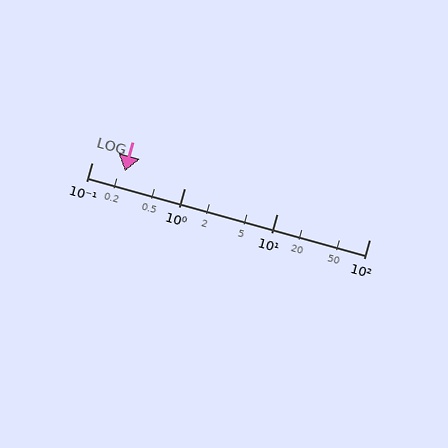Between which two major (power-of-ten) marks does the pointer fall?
The pointer is between 0.1 and 1.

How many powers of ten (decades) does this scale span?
The scale spans 3 decades, from 0.1 to 100.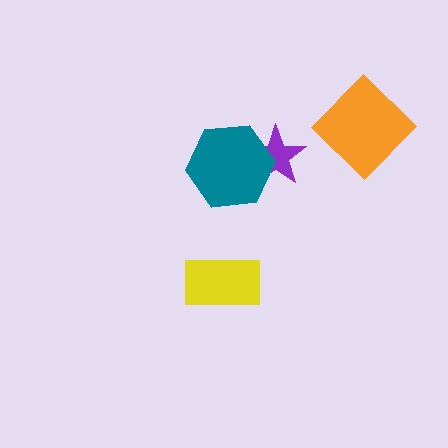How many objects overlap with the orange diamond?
0 objects overlap with the orange diamond.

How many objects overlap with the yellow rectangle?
0 objects overlap with the yellow rectangle.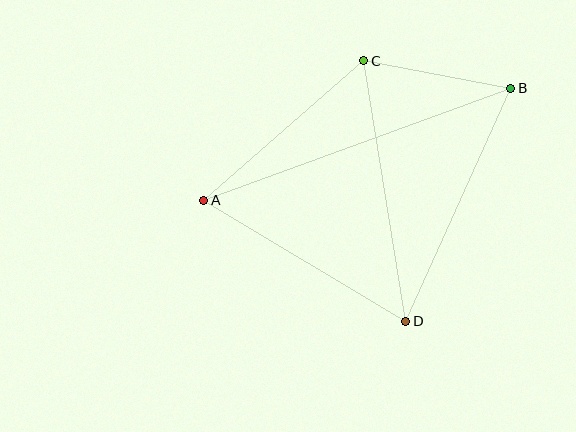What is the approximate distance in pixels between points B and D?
The distance between B and D is approximately 256 pixels.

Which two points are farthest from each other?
Points A and B are farthest from each other.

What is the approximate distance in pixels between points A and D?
The distance between A and D is approximately 236 pixels.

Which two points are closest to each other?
Points B and C are closest to each other.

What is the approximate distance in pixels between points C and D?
The distance between C and D is approximately 264 pixels.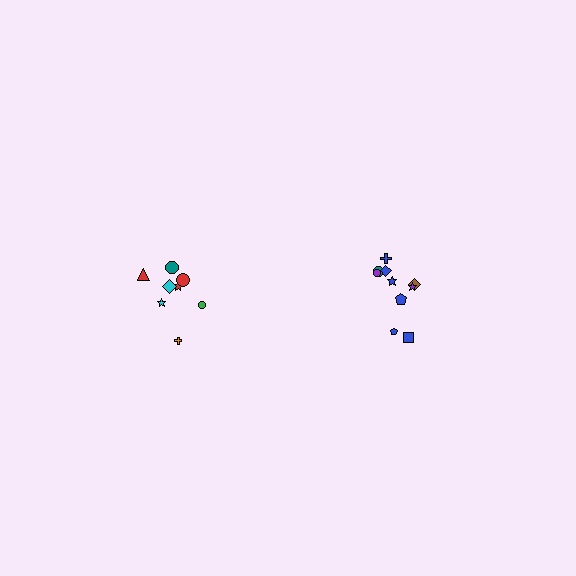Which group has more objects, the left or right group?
The right group.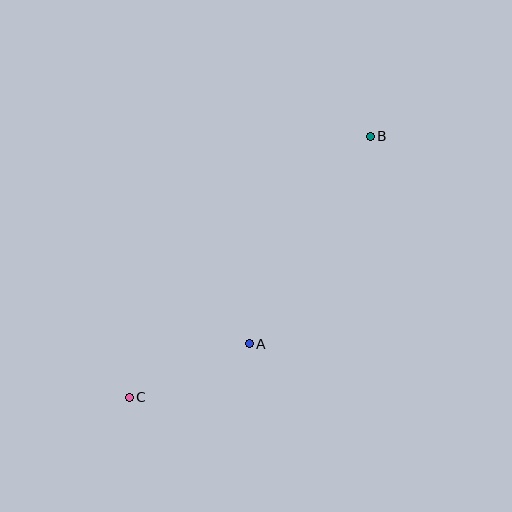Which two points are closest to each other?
Points A and C are closest to each other.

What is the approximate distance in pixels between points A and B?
The distance between A and B is approximately 240 pixels.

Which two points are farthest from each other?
Points B and C are farthest from each other.